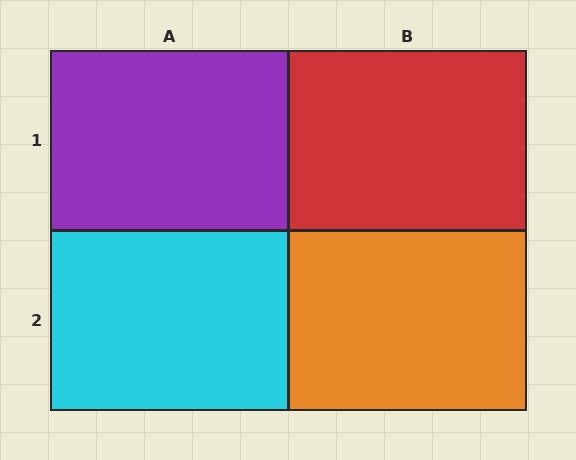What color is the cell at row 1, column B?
Red.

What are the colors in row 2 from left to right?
Cyan, orange.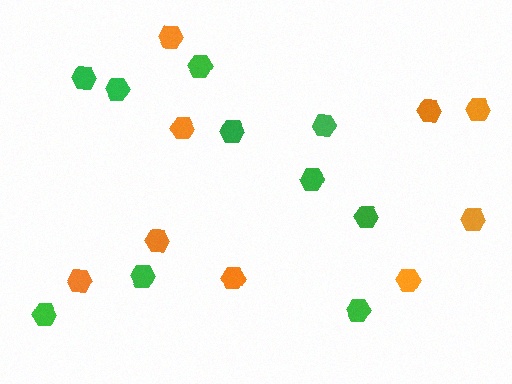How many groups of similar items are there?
There are 2 groups: one group of orange hexagons (9) and one group of green hexagons (10).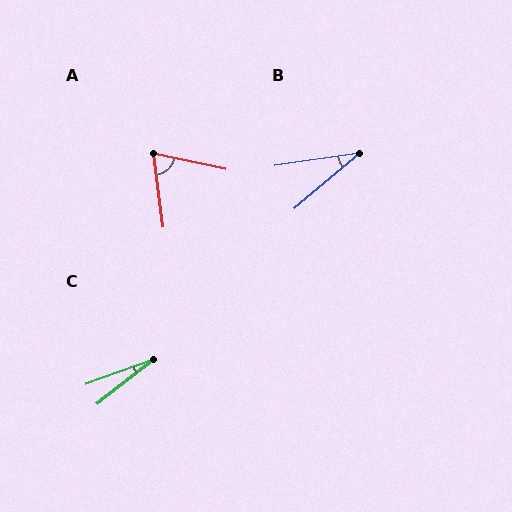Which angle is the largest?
A, at approximately 71 degrees.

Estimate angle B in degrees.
Approximately 31 degrees.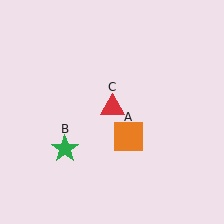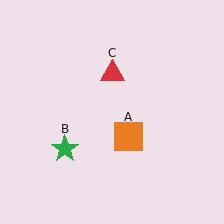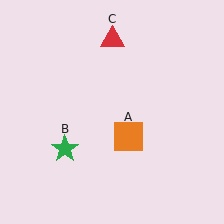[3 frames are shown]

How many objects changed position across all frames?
1 object changed position: red triangle (object C).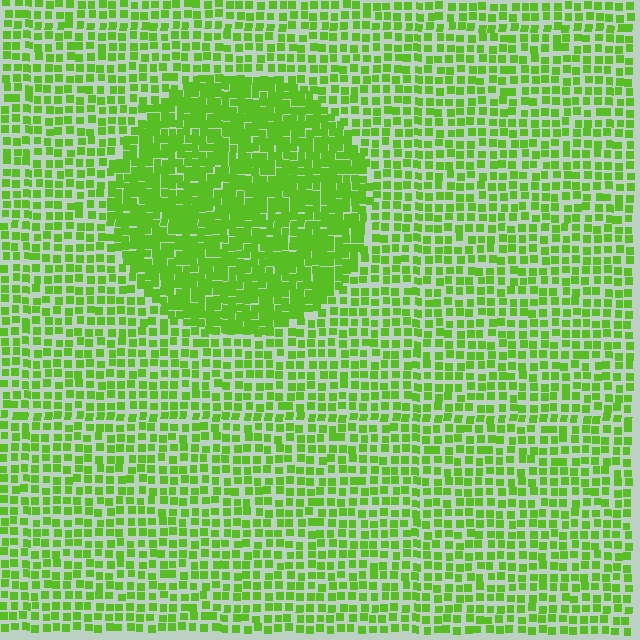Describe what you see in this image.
The image contains small lime elements arranged at two different densities. A circle-shaped region is visible where the elements are more densely packed than the surrounding area.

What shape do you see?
I see a circle.